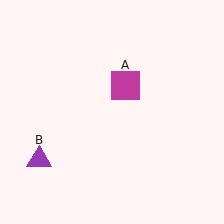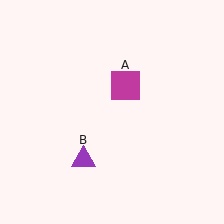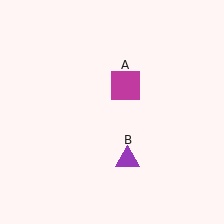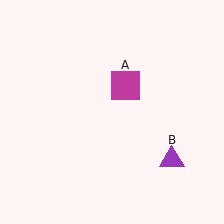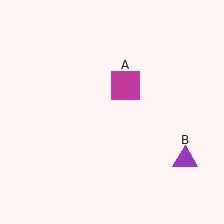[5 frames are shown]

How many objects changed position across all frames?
1 object changed position: purple triangle (object B).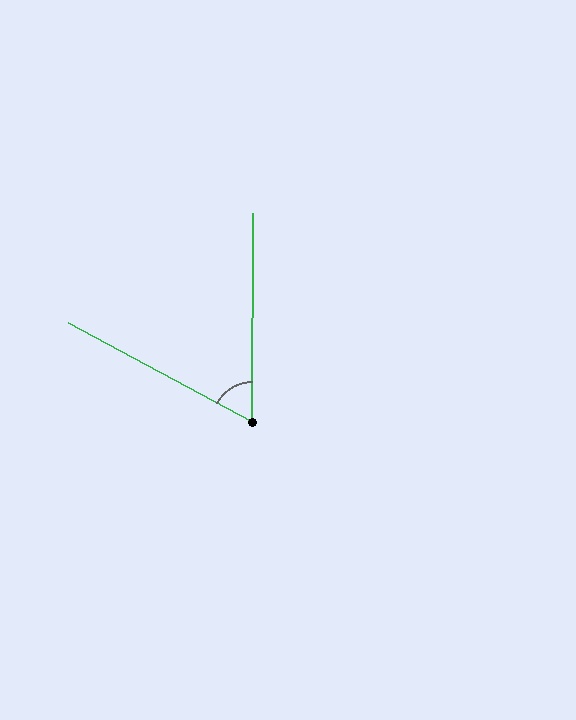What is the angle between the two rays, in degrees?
Approximately 62 degrees.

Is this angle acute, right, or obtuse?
It is acute.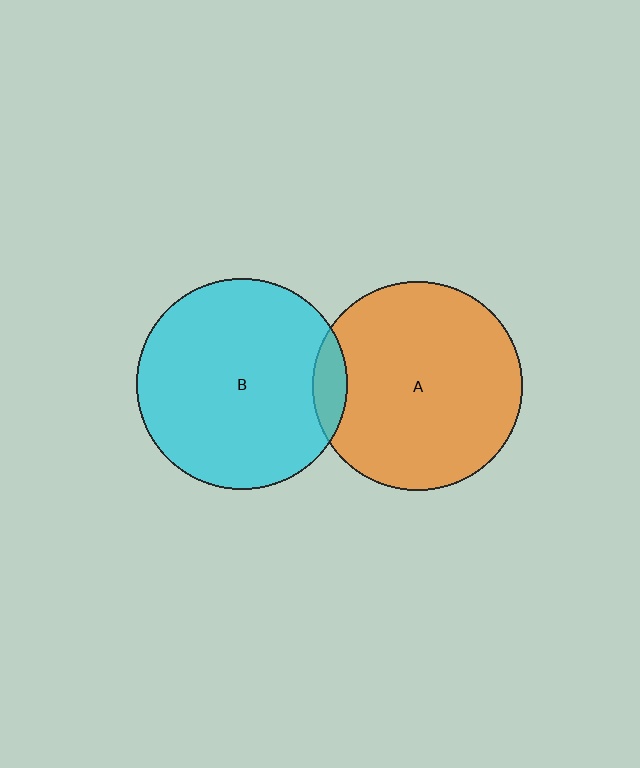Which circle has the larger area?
Circle B (cyan).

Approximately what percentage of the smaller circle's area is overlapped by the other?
Approximately 10%.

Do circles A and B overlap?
Yes.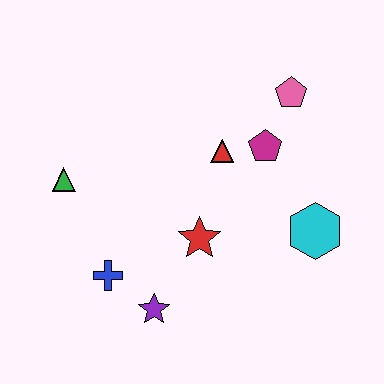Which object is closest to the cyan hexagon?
The magenta pentagon is closest to the cyan hexagon.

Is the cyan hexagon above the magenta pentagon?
No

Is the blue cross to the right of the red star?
No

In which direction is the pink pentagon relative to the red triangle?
The pink pentagon is to the right of the red triangle.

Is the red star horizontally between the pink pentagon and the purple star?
Yes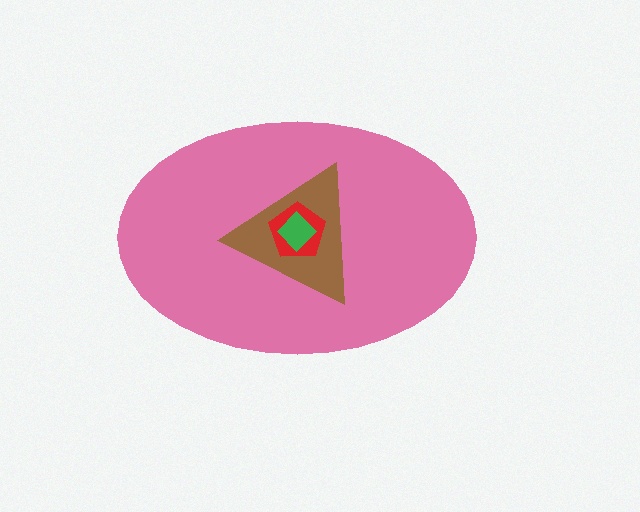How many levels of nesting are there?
4.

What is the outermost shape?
The pink ellipse.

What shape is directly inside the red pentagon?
The green diamond.